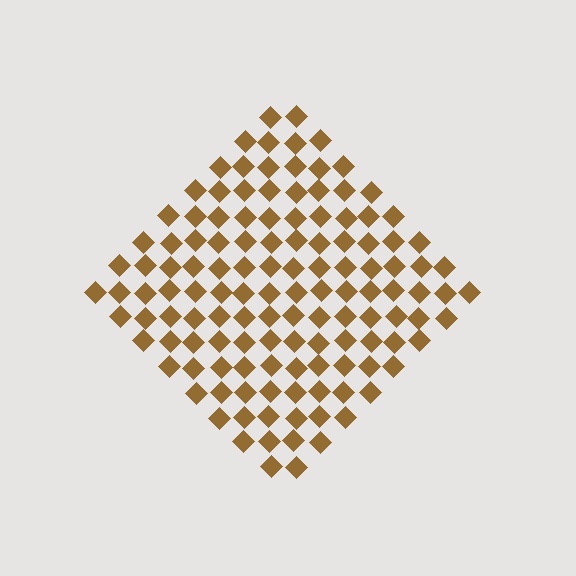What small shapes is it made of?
It is made of small diamonds.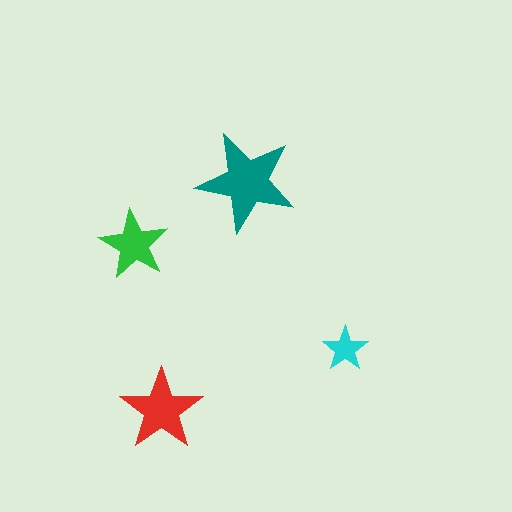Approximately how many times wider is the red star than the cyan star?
About 2 times wider.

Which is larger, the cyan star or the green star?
The green one.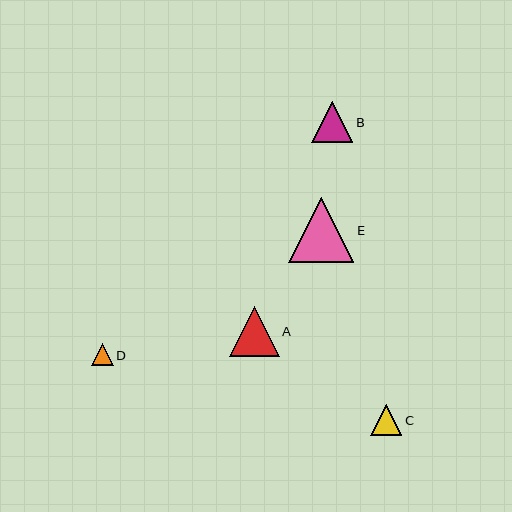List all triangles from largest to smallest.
From largest to smallest: E, A, B, C, D.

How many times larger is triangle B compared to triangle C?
Triangle B is approximately 1.3 times the size of triangle C.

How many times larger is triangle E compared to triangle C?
Triangle E is approximately 2.1 times the size of triangle C.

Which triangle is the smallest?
Triangle D is the smallest with a size of approximately 22 pixels.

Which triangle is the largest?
Triangle E is the largest with a size of approximately 65 pixels.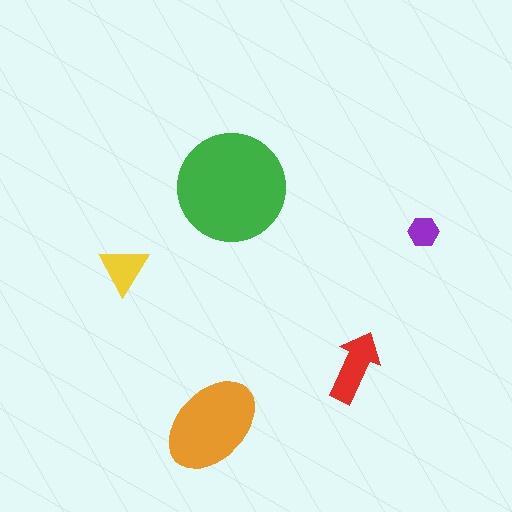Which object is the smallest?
The purple hexagon.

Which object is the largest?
The green circle.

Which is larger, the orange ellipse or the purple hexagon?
The orange ellipse.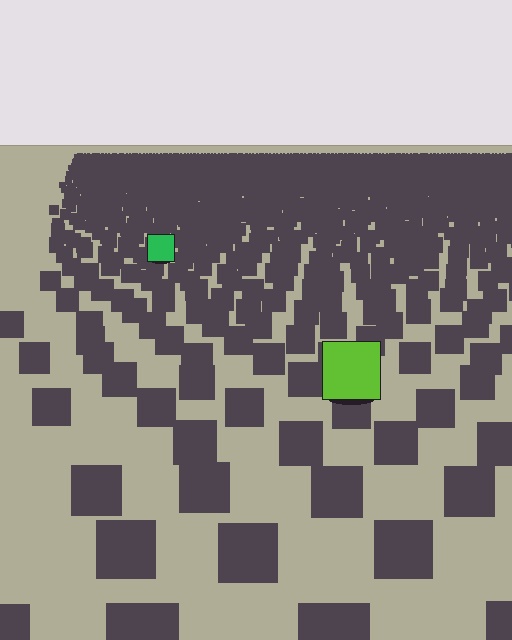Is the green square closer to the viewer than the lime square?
No. The lime square is closer — you can tell from the texture gradient: the ground texture is coarser near it.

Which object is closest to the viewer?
The lime square is closest. The texture marks near it are larger and more spread out.